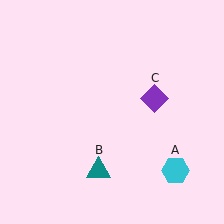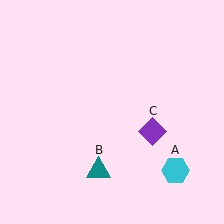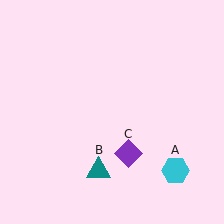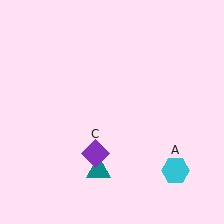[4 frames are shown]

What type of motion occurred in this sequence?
The purple diamond (object C) rotated clockwise around the center of the scene.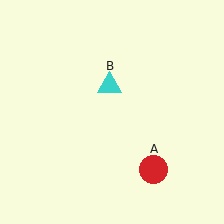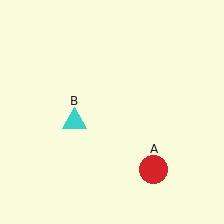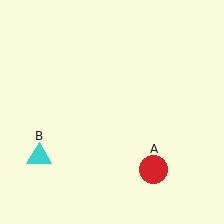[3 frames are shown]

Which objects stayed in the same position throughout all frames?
Red circle (object A) remained stationary.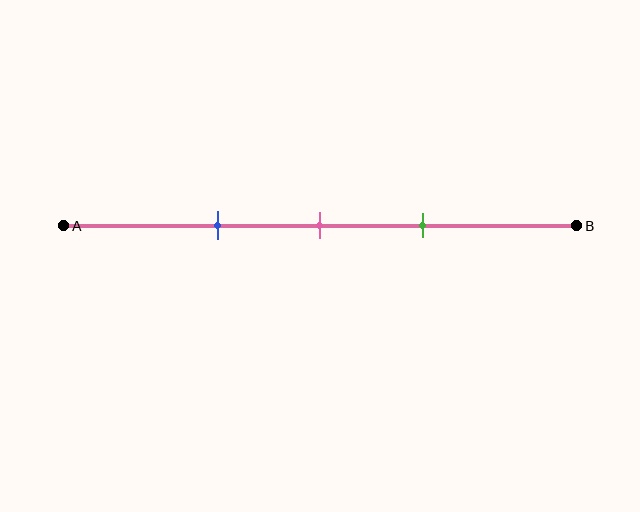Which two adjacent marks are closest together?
The pink and green marks are the closest adjacent pair.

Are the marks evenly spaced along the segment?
Yes, the marks are approximately evenly spaced.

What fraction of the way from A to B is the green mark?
The green mark is approximately 70% (0.7) of the way from A to B.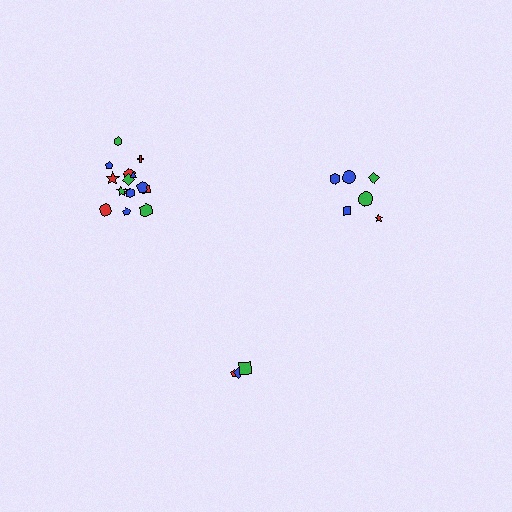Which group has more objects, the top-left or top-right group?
The top-left group.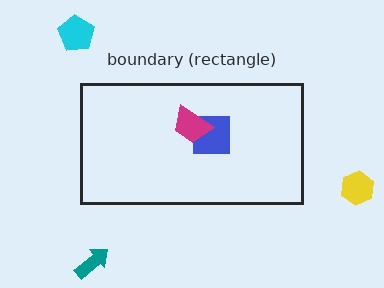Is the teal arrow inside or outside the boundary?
Outside.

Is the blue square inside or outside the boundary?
Inside.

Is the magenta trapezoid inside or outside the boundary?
Inside.